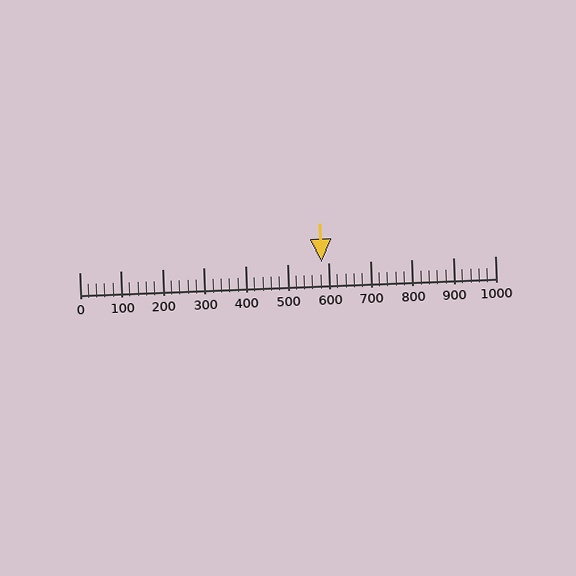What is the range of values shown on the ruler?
The ruler shows values from 0 to 1000.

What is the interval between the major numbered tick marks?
The major tick marks are spaced 100 units apart.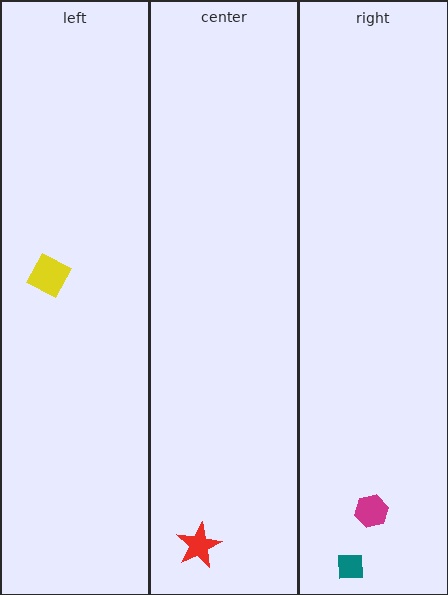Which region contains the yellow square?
The left region.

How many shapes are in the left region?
1.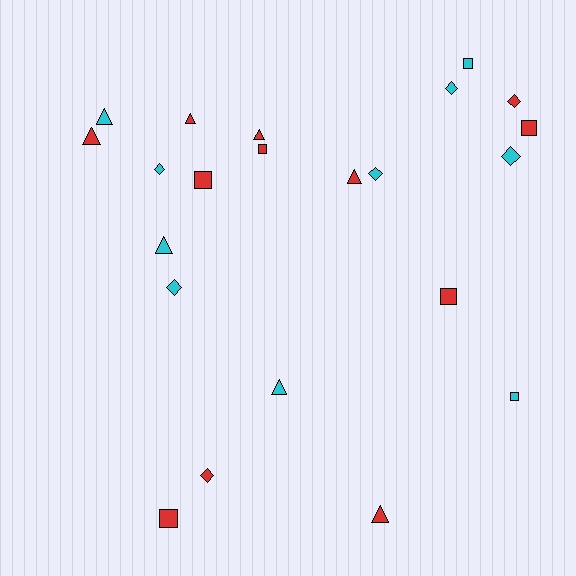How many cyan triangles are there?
There are 3 cyan triangles.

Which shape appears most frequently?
Triangle, with 8 objects.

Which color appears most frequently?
Red, with 12 objects.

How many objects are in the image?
There are 22 objects.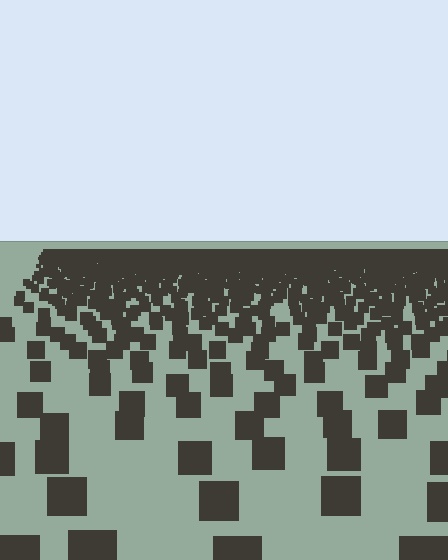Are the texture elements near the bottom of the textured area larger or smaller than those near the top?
Larger. Near the bottom, elements are closer to the viewer and appear at a bigger on-screen size.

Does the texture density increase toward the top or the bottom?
Density increases toward the top.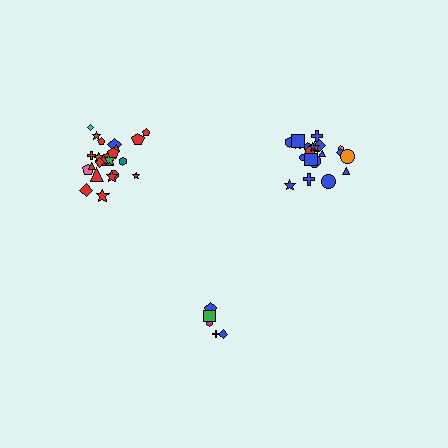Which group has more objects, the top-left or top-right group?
The top-left group.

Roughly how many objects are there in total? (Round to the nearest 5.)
Roughly 50 objects in total.